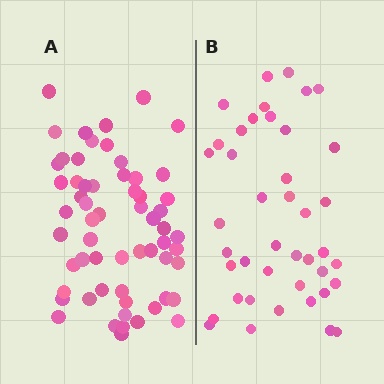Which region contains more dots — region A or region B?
Region A (the left region) has more dots.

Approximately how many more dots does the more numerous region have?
Region A has approximately 20 more dots than region B.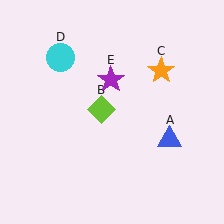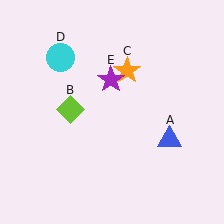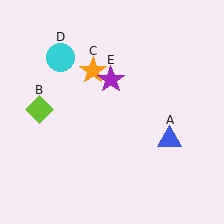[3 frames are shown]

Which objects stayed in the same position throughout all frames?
Blue triangle (object A) and cyan circle (object D) and purple star (object E) remained stationary.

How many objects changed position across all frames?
2 objects changed position: lime diamond (object B), orange star (object C).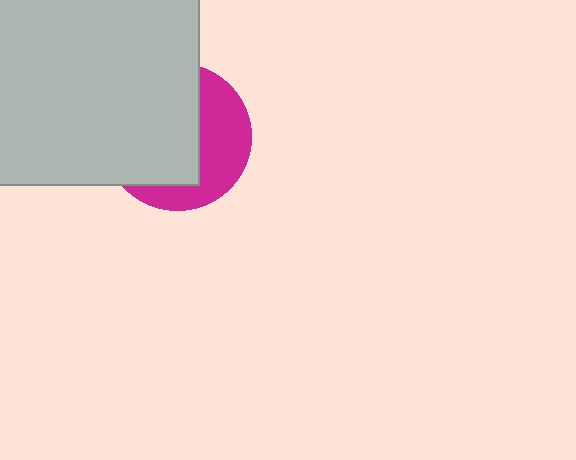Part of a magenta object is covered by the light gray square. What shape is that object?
It is a circle.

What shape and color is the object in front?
The object in front is a light gray square.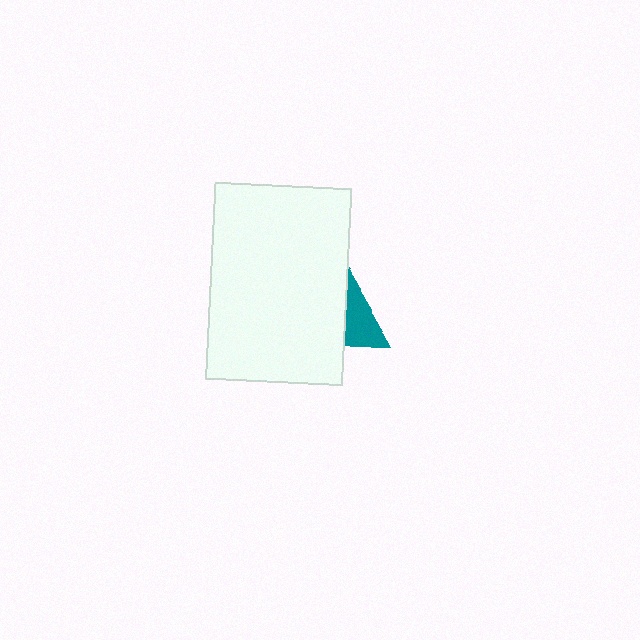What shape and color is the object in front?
The object in front is a white rectangle.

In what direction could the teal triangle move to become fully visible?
The teal triangle could move right. That would shift it out from behind the white rectangle entirely.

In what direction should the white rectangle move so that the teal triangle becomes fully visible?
The white rectangle should move left. That is the shortest direction to clear the overlap and leave the teal triangle fully visible.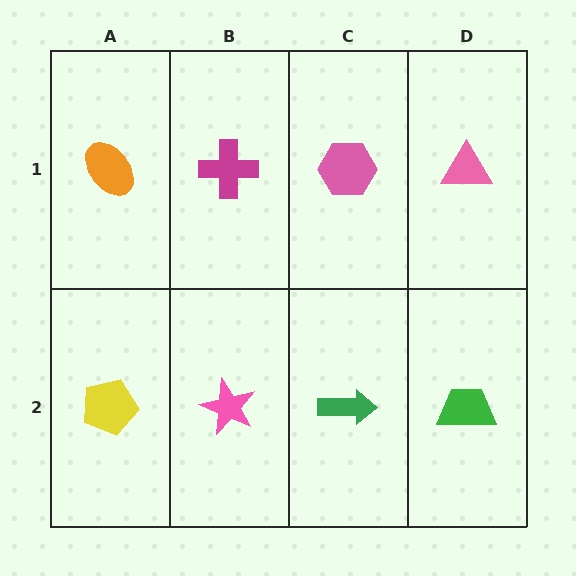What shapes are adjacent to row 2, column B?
A magenta cross (row 1, column B), a yellow pentagon (row 2, column A), a green arrow (row 2, column C).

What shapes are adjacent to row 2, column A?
An orange ellipse (row 1, column A), a pink star (row 2, column B).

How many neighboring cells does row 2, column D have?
2.